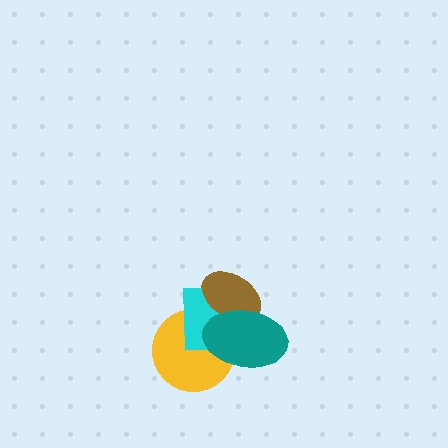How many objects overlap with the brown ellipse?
2 objects overlap with the brown ellipse.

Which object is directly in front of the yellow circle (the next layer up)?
The cyan square is directly in front of the yellow circle.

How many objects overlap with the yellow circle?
2 objects overlap with the yellow circle.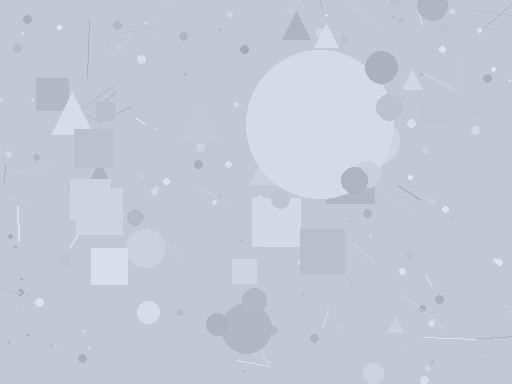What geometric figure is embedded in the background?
A circle is embedded in the background.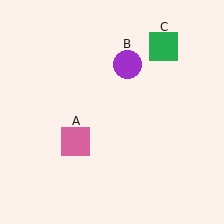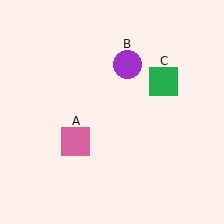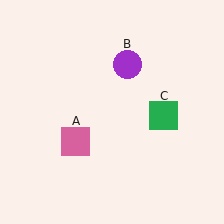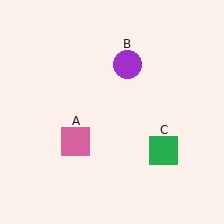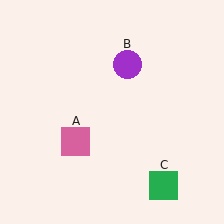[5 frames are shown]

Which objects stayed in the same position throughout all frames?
Pink square (object A) and purple circle (object B) remained stationary.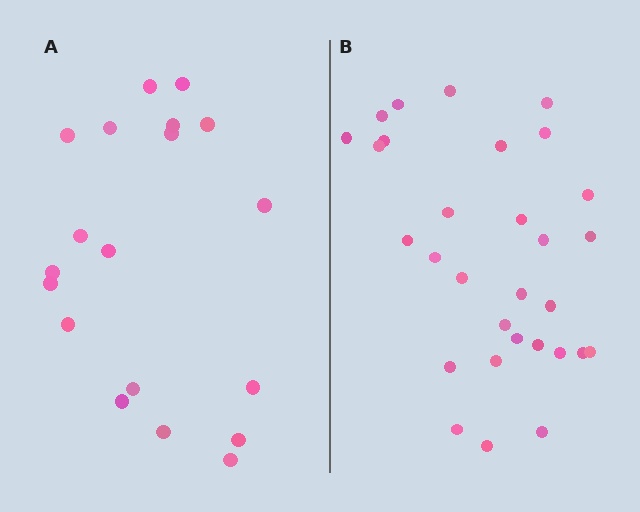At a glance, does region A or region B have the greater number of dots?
Region B (the right region) has more dots.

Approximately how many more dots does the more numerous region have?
Region B has roughly 12 or so more dots than region A.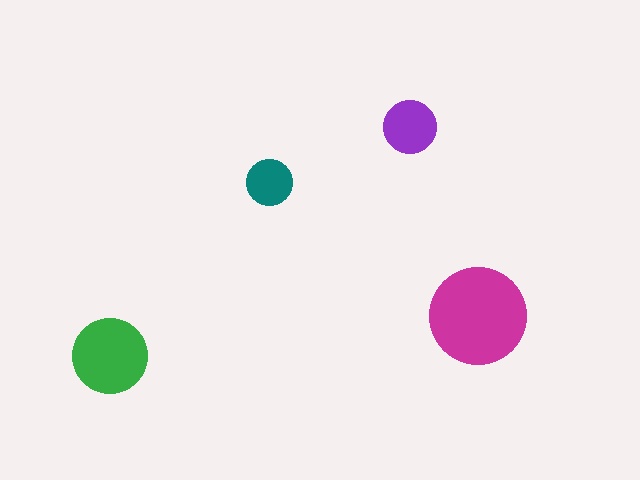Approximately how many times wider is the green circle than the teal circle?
About 1.5 times wider.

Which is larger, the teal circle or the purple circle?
The purple one.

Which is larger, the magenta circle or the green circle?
The magenta one.